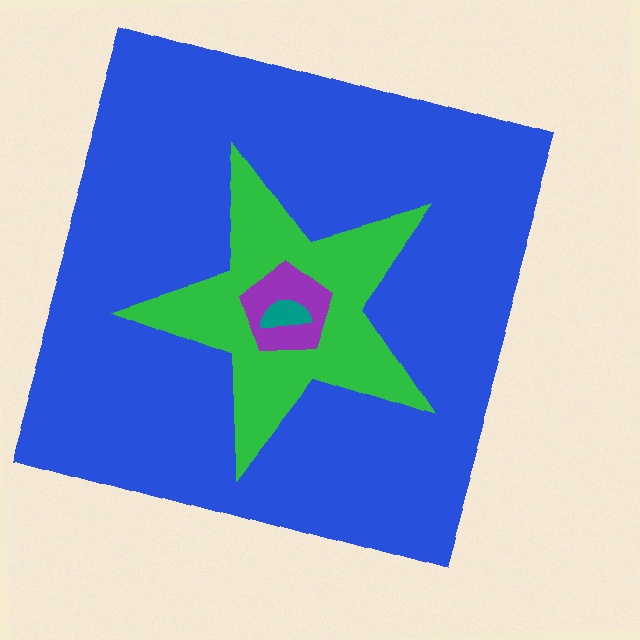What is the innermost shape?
The teal semicircle.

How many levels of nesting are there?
4.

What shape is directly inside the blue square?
The green star.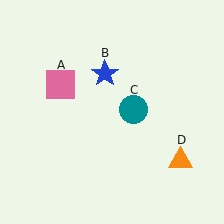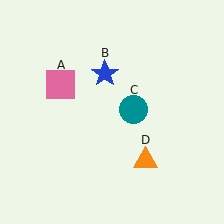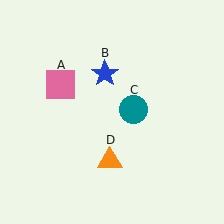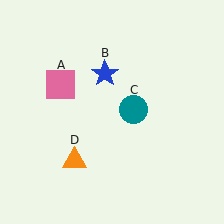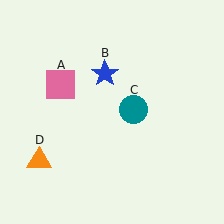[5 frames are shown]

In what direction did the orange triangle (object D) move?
The orange triangle (object D) moved left.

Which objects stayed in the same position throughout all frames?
Pink square (object A) and blue star (object B) and teal circle (object C) remained stationary.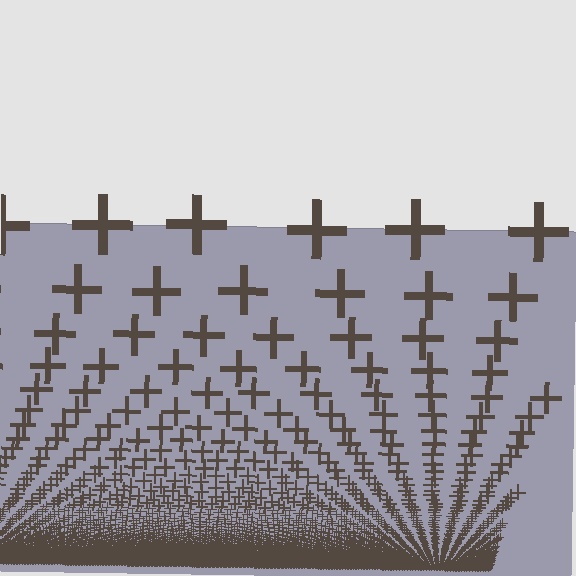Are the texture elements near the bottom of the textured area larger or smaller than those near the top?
Smaller. The gradient is inverted — elements near the bottom are smaller and denser.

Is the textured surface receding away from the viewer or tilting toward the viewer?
The surface appears to tilt toward the viewer. Texture elements get larger and sparser toward the top.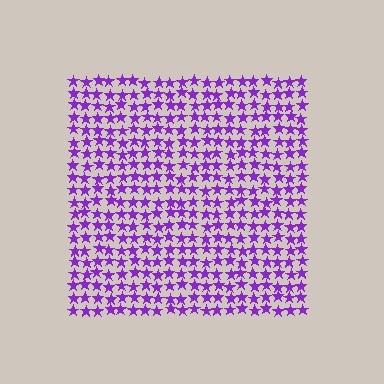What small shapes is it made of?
It is made of small stars.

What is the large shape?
The large shape is a square.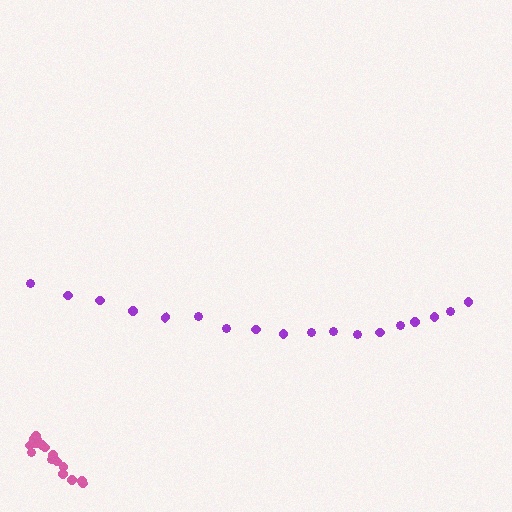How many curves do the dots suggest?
There are 2 distinct paths.